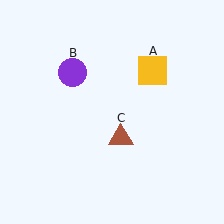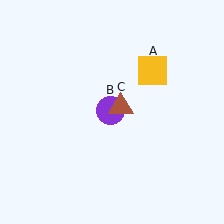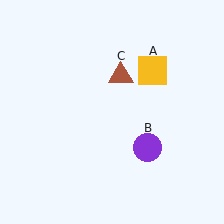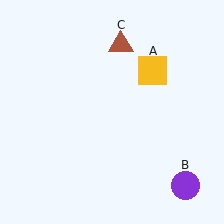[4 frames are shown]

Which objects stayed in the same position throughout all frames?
Yellow square (object A) remained stationary.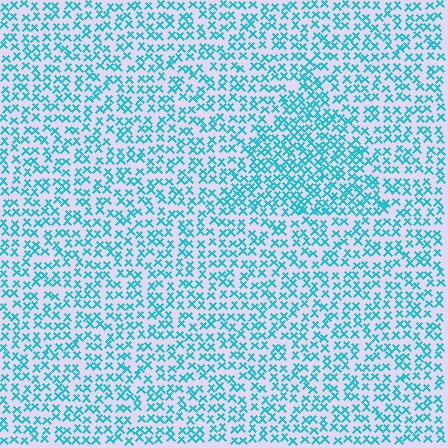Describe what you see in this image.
The image contains small cyan elements arranged at two different densities. A triangle-shaped region is visible where the elements are more densely packed than the surrounding area.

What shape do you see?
I see a triangle.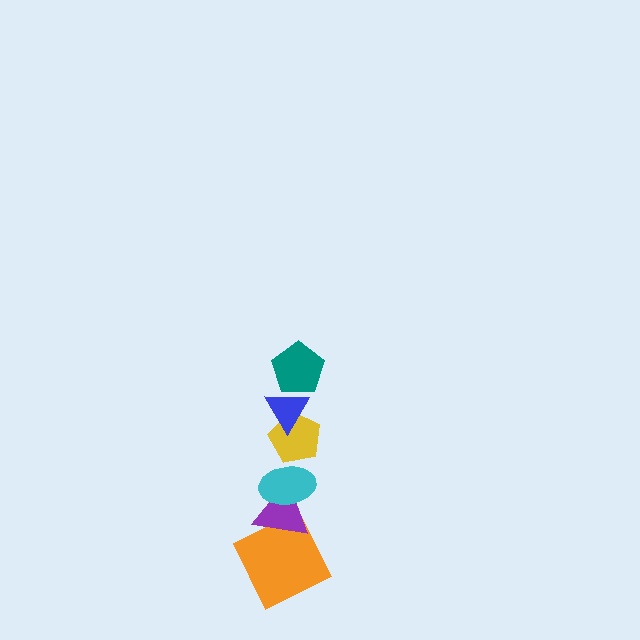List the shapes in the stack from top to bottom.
From top to bottom: the teal pentagon, the blue triangle, the yellow pentagon, the cyan ellipse, the purple triangle, the orange square.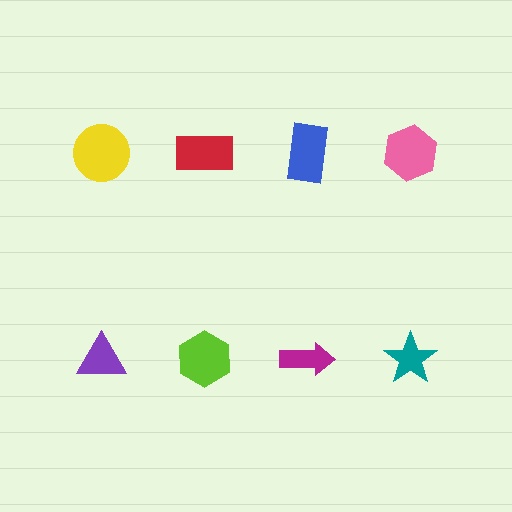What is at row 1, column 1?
A yellow circle.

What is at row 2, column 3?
A magenta arrow.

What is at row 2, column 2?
A lime hexagon.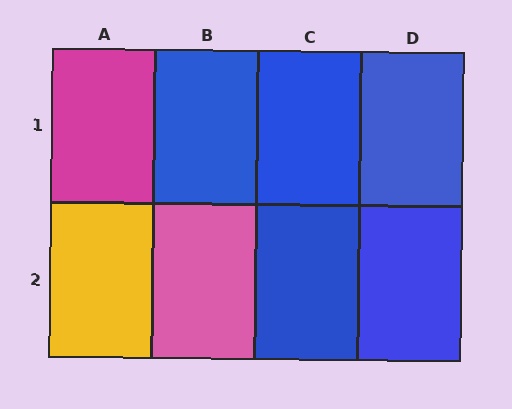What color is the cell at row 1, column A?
Magenta.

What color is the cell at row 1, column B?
Blue.